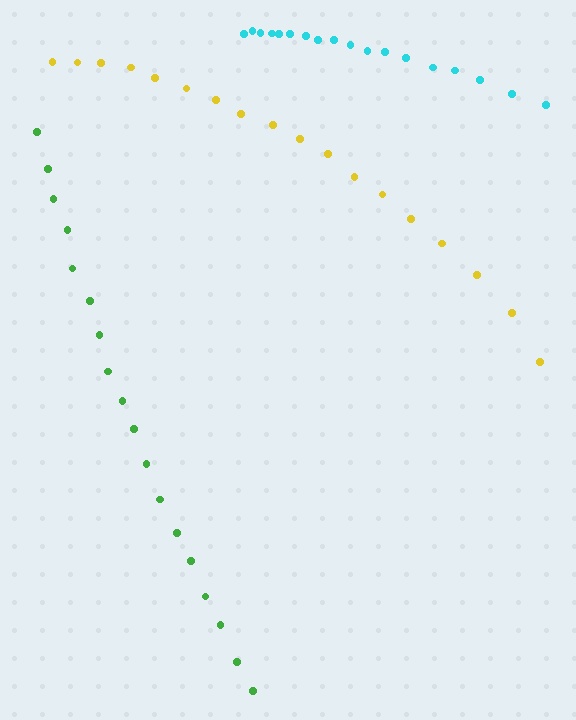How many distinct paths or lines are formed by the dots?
There are 3 distinct paths.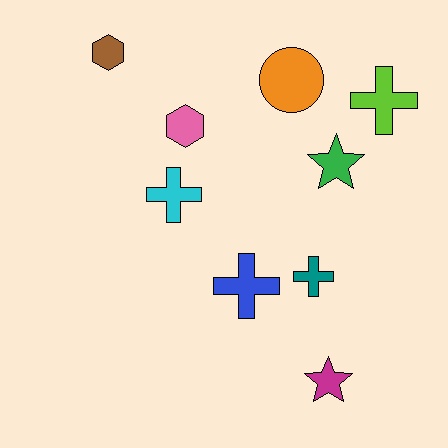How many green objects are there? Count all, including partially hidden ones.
There is 1 green object.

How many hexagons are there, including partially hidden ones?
There are 2 hexagons.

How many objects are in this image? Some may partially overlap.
There are 9 objects.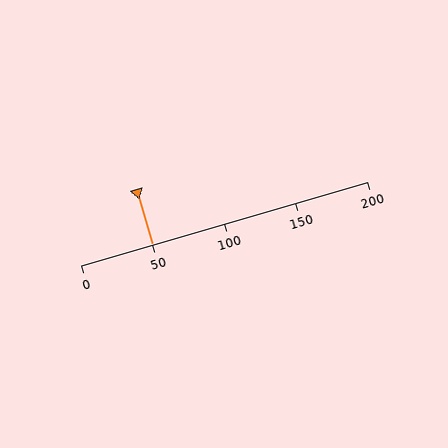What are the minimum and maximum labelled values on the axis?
The axis runs from 0 to 200.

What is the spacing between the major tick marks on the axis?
The major ticks are spaced 50 apart.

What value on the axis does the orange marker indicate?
The marker indicates approximately 50.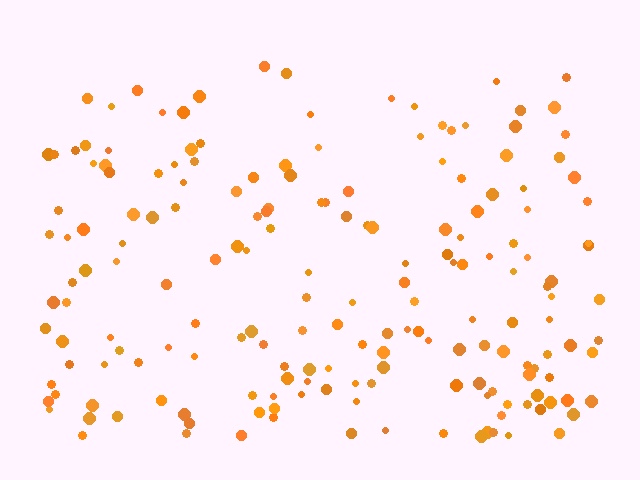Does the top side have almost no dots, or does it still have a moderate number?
Still a moderate number, just noticeably fewer than the bottom.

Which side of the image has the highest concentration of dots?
The bottom.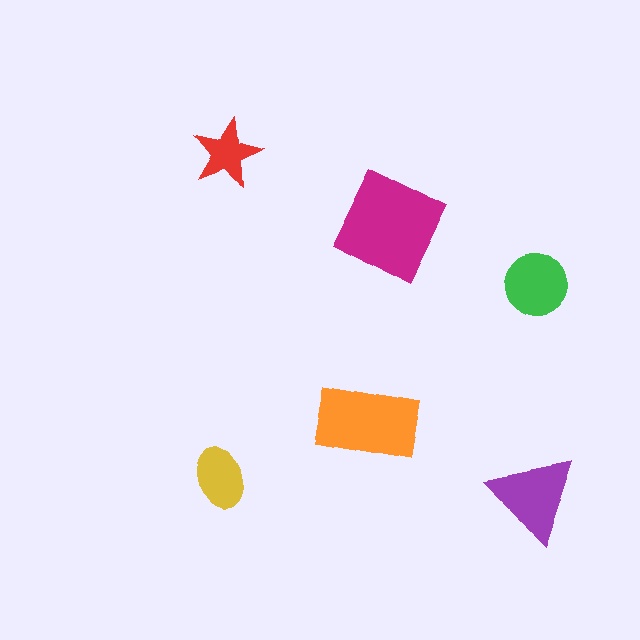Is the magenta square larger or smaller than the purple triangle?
Larger.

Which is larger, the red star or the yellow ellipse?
The yellow ellipse.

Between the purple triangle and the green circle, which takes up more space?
The purple triangle.